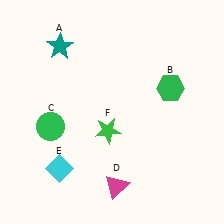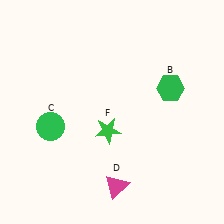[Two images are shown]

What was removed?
The teal star (A), the cyan diamond (E) were removed in Image 2.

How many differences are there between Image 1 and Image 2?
There are 2 differences between the two images.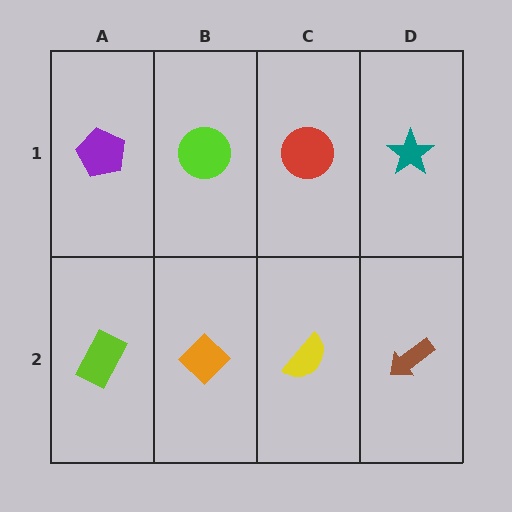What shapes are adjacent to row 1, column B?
An orange diamond (row 2, column B), a purple pentagon (row 1, column A), a red circle (row 1, column C).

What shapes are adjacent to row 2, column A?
A purple pentagon (row 1, column A), an orange diamond (row 2, column B).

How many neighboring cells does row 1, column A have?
2.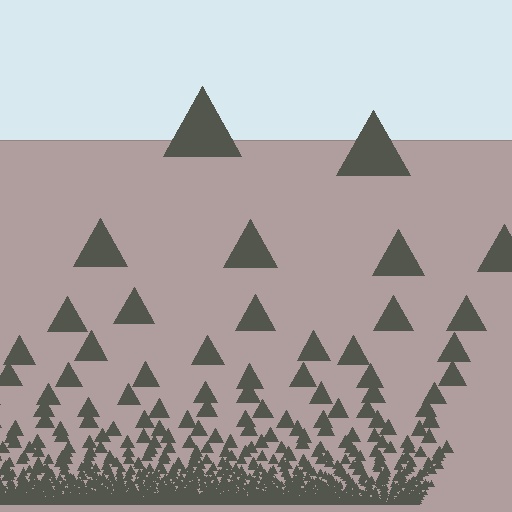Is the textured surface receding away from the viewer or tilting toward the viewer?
The surface appears to tilt toward the viewer. Texture elements get larger and sparser toward the top.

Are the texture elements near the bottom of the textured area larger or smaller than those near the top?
Smaller. The gradient is inverted — elements near the bottom are smaller and denser.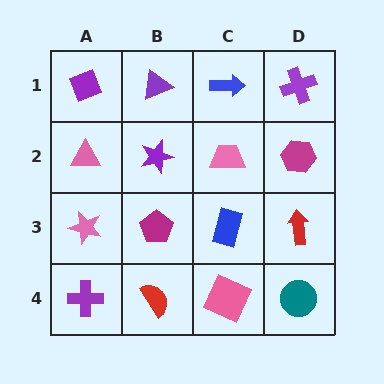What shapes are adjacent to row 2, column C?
A blue arrow (row 1, column C), a blue rectangle (row 3, column C), a purple star (row 2, column B), a magenta hexagon (row 2, column D).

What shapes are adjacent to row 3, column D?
A magenta hexagon (row 2, column D), a teal circle (row 4, column D), a blue rectangle (row 3, column C).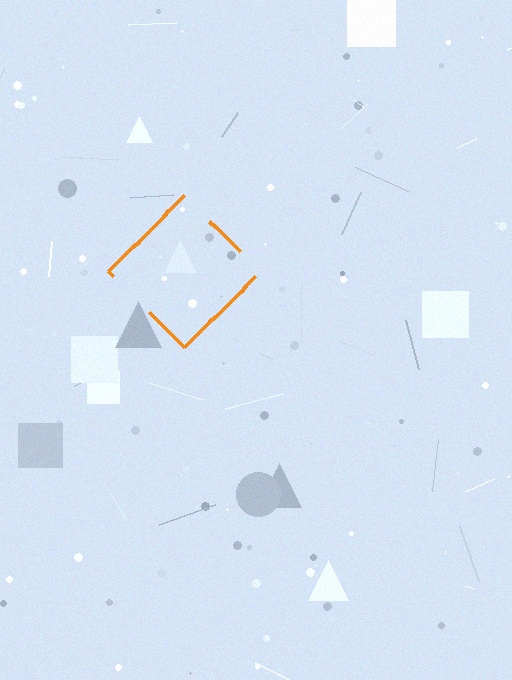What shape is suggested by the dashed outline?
The dashed outline suggests a diamond.